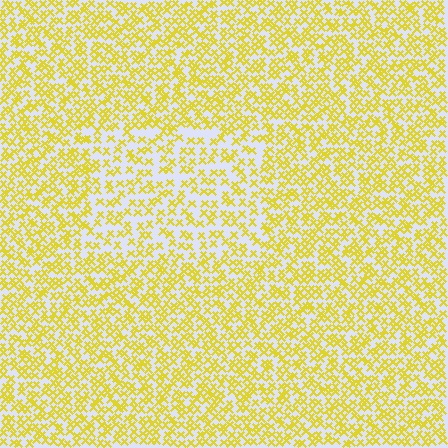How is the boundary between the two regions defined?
The boundary is defined by a change in element density (approximately 1.6x ratio). All elements are the same color, size, and shape.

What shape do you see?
I see a rectangle.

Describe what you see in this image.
The image contains small yellow elements arranged at two different densities. A rectangle-shaped region is visible where the elements are less densely packed than the surrounding area.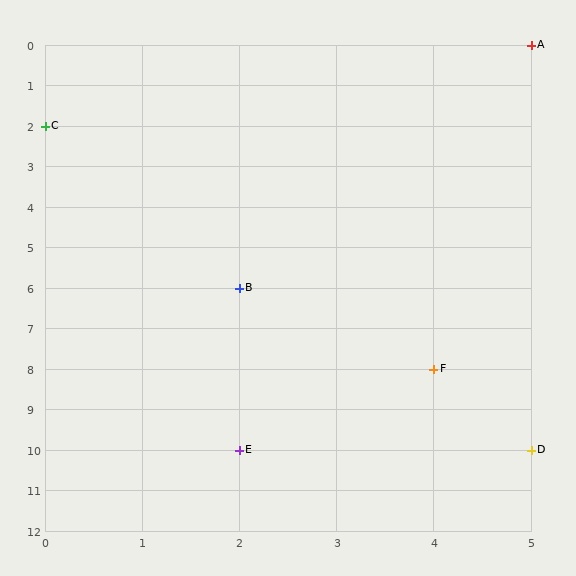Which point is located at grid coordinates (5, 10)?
Point D is at (5, 10).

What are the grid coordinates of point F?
Point F is at grid coordinates (4, 8).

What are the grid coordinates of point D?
Point D is at grid coordinates (5, 10).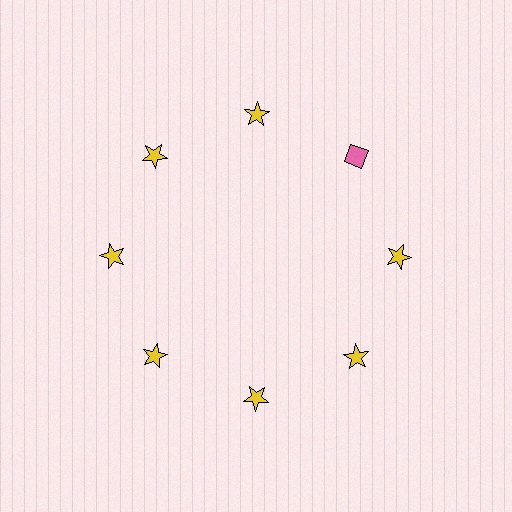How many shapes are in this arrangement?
There are 8 shapes arranged in a ring pattern.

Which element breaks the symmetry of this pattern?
The pink diamond at roughly the 2 o'clock position breaks the symmetry. All other shapes are yellow stars.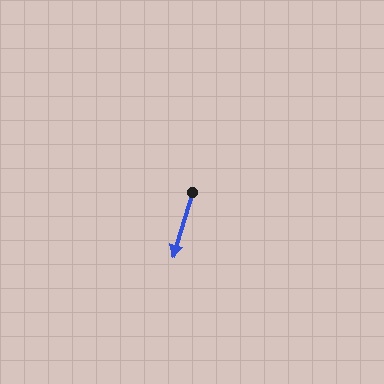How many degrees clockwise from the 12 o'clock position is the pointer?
Approximately 196 degrees.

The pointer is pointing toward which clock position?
Roughly 7 o'clock.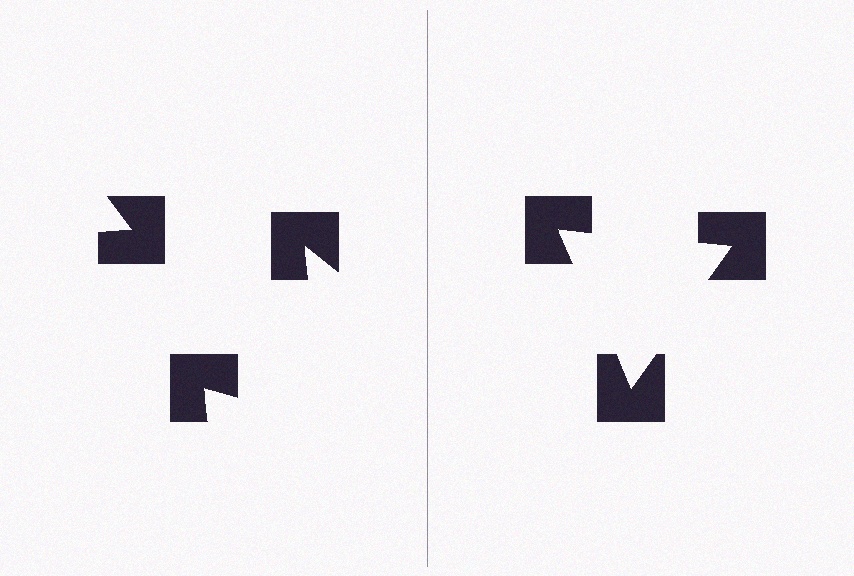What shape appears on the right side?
An illusory triangle.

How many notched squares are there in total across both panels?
6 — 3 on each side.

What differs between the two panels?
The notched squares are positioned identically on both sides; only the wedge orientations differ. On the right they align to a triangle; on the left they are misaligned.